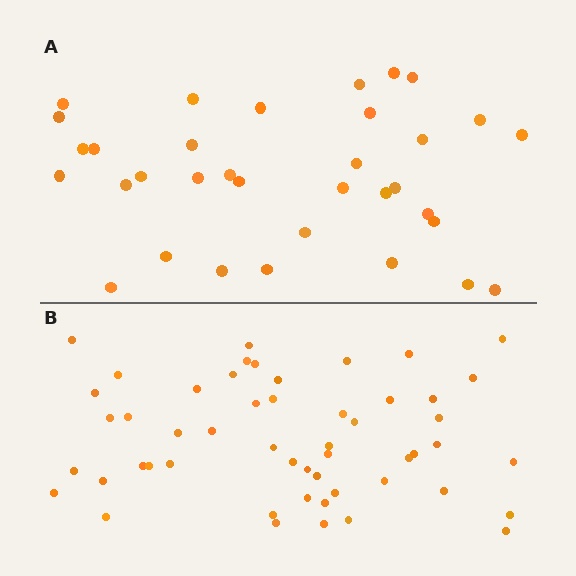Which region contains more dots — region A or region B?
Region B (the bottom region) has more dots.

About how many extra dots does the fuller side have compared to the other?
Region B has approximately 20 more dots than region A.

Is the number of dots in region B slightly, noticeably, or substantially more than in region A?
Region B has substantially more. The ratio is roughly 1.5 to 1.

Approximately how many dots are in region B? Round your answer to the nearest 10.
About 50 dots. (The exact count is 52, which rounds to 50.)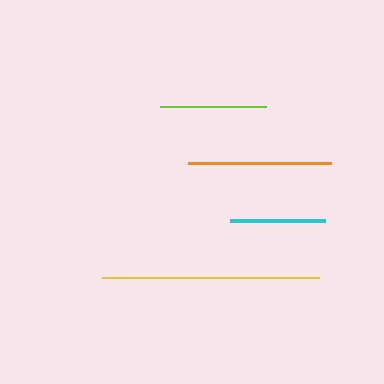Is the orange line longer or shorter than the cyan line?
The orange line is longer than the cyan line.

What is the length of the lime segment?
The lime segment is approximately 106 pixels long.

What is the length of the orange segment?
The orange segment is approximately 143 pixels long.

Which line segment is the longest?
The yellow line is the longest at approximately 217 pixels.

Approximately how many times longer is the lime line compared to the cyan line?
The lime line is approximately 1.1 times the length of the cyan line.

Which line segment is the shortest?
The cyan line is the shortest at approximately 95 pixels.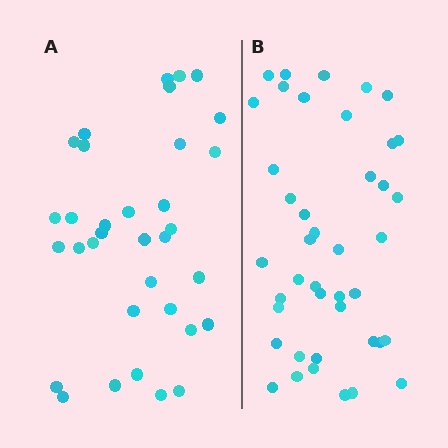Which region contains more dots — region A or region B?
Region B (the right region) has more dots.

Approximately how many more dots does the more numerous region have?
Region B has roughly 8 or so more dots than region A.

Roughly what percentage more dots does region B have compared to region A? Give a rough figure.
About 25% more.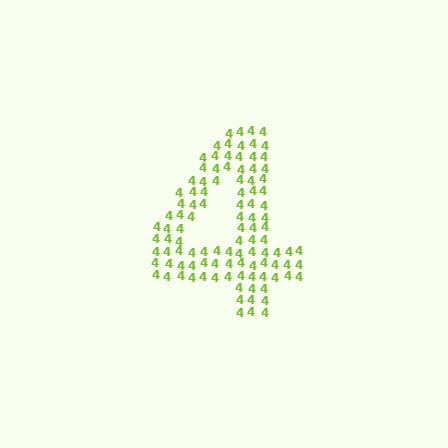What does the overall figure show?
The overall figure shows the digit 4.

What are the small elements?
The small elements are digit 4's.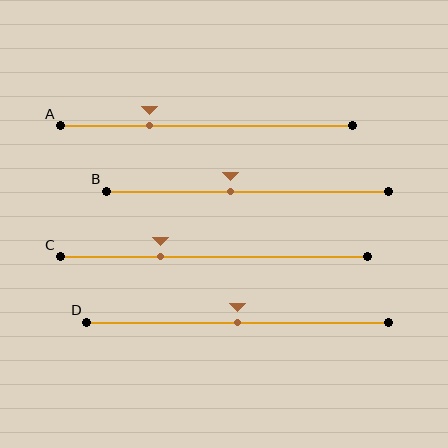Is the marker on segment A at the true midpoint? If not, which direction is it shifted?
No, the marker on segment A is shifted to the left by about 19% of the segment length.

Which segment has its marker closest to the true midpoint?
Segment D has its marker closest to the true midpoint.